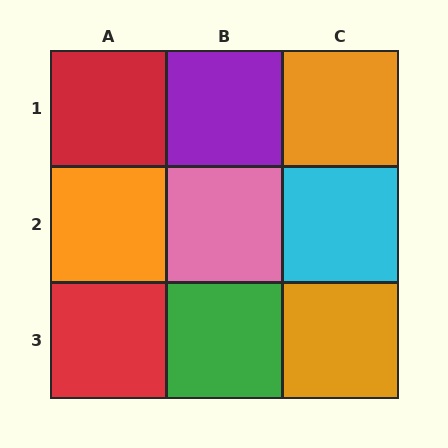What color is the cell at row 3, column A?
Red.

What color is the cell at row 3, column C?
Orange.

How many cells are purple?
1 cell is purple.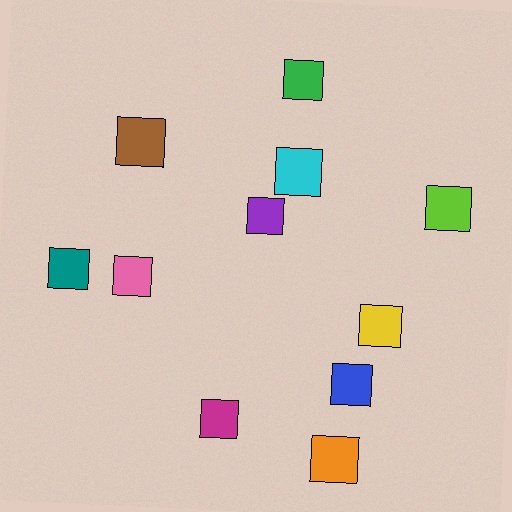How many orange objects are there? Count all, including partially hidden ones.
There is 1 orange object.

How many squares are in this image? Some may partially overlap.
There are 11 squares.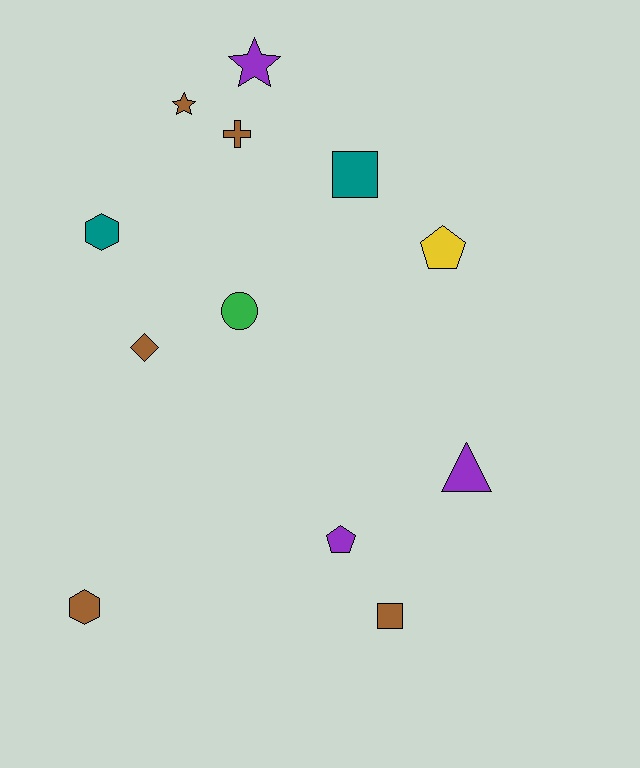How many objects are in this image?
There are 12 objects.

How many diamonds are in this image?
There is 1 diamond.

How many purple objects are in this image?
There are 3 purple objects.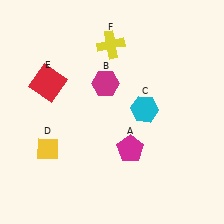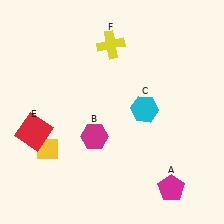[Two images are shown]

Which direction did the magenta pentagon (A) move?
The magenta pentagon (A) moved right.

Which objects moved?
The objects that moved are: the magenta pentagon (A), the magenta hexagon (B), the red square (E).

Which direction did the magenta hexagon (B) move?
The magenta hexagon (B) moved down.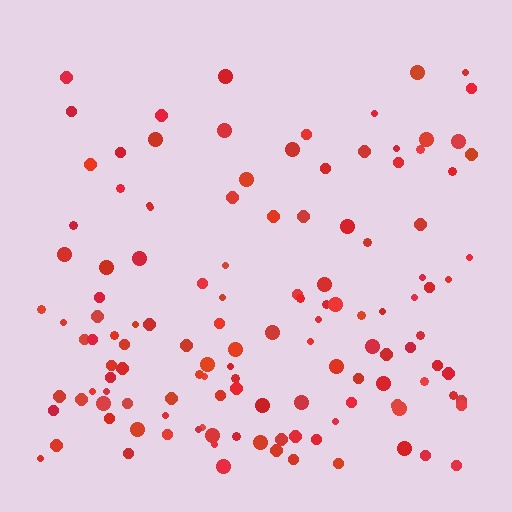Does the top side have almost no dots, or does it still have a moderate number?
Still a moderate number, just noticeably fewer than the bottom.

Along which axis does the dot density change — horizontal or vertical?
Vertical.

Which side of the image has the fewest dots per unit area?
The top.